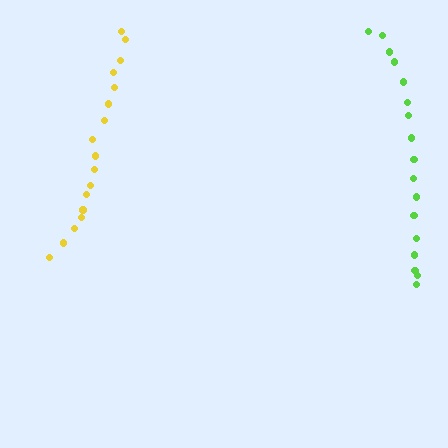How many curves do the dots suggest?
There are 2 distinct paths.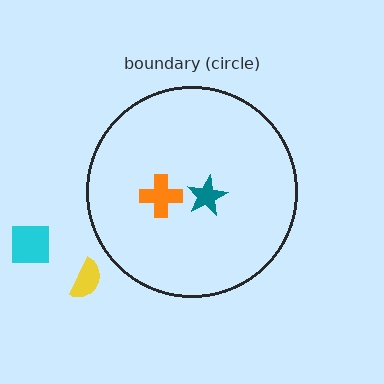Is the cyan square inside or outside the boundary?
Outside.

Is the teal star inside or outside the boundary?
Inside.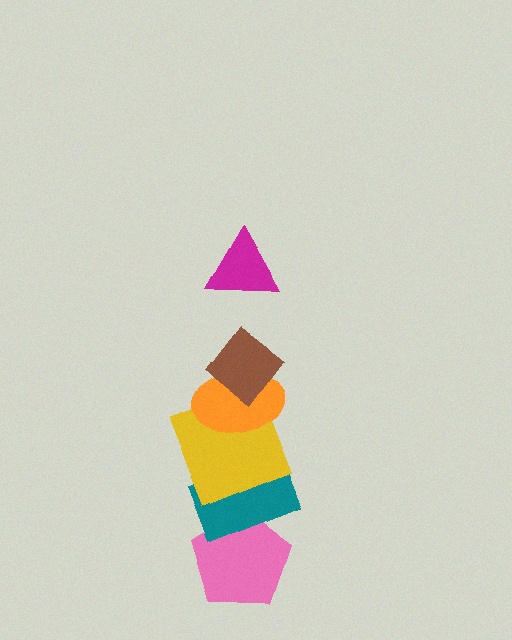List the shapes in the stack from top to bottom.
From top to bottom: the magenta triangle, the brown diamond, the orange ellipse, the yellow square, the teal rectangle, the pink pentagon.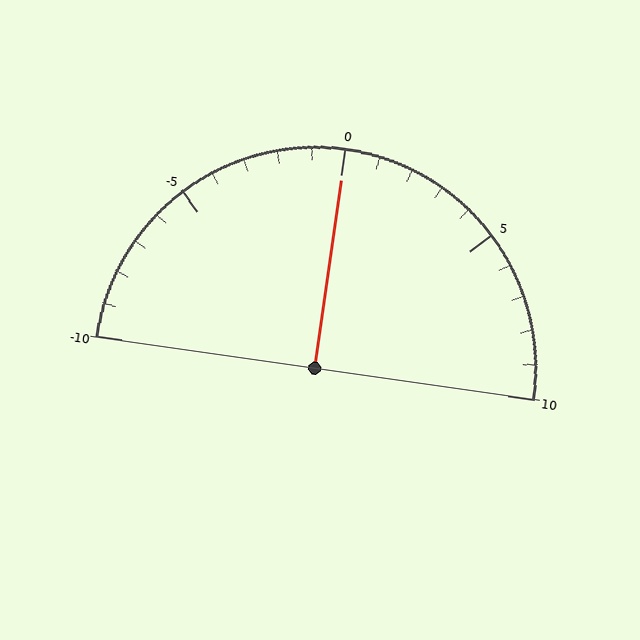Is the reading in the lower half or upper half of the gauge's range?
The reading is in the upper half of the range (-10 to 10).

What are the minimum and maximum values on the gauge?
The gauge ranges from -10 to 10.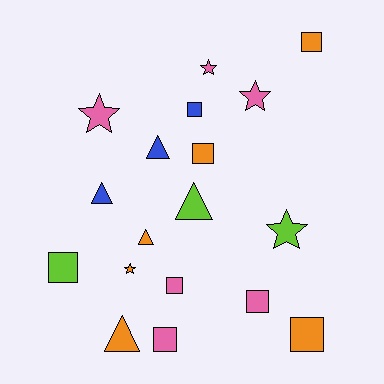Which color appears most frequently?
Pink, with 6 objects.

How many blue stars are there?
There are no blue stars.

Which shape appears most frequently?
Square, with 8 objects.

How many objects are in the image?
There are 18 objects.